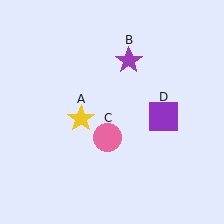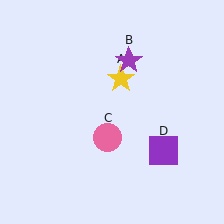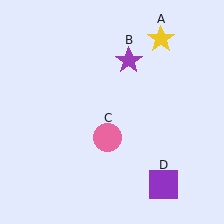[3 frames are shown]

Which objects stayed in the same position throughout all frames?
Purple star (object B) and pink circle (object C) remained stationary.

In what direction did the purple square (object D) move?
The purple square (object D) moved down.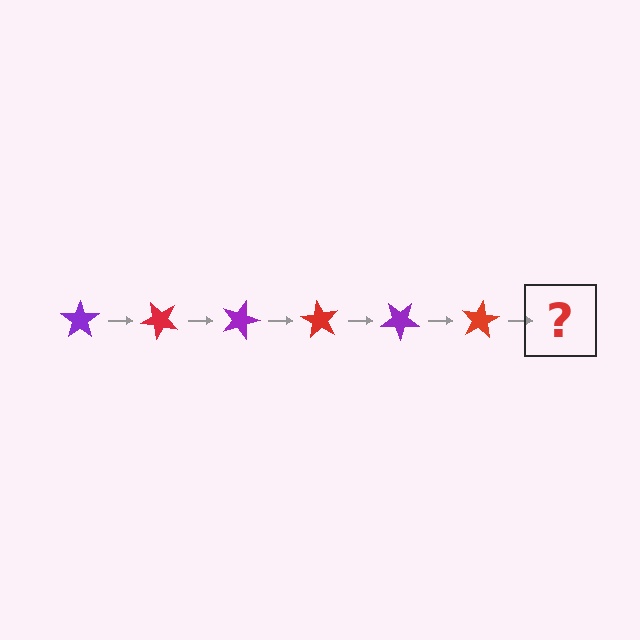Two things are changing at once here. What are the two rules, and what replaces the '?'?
The two rules are that it rotates 45 degrees each step and the color cycles through purple and red. The '?' should be a purple star, rotated 270 degrees from the start.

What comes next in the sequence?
The next element should be a purple star, rotated 270 degrees from the start.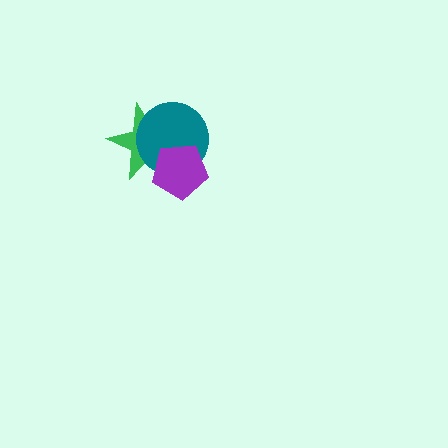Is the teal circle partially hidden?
Yes, it is partially covered by another shape.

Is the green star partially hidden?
Yes, it is partially covered by another shape.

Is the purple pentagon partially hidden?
No, no other shape covers it.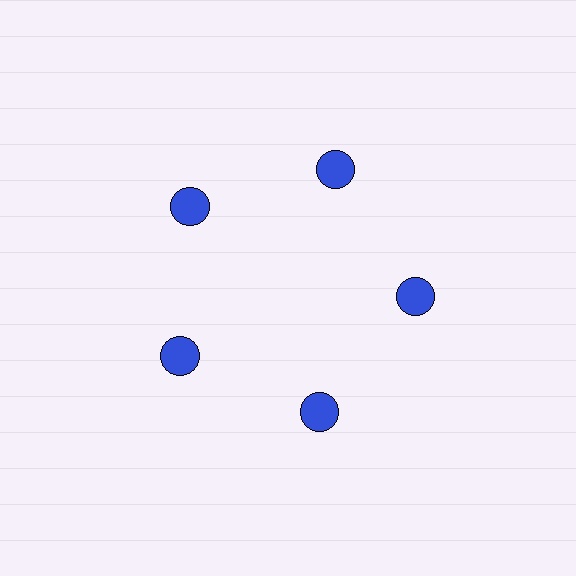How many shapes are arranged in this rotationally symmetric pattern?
There are 5 shapes, arranged in 5 groups of 1.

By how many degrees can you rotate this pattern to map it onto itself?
The pattern maps onto itself every 72 degrees of rotation.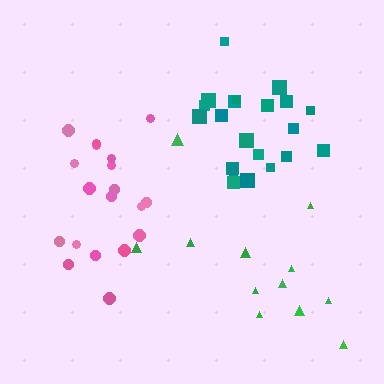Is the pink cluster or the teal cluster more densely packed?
Teal.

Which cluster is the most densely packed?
Teal.